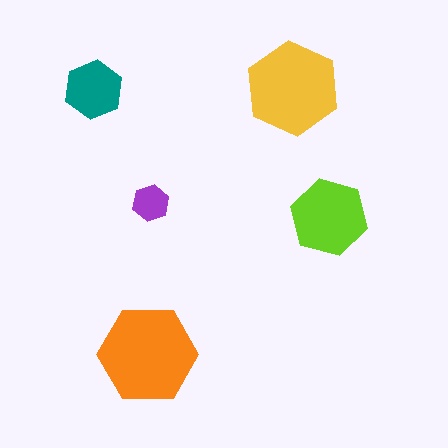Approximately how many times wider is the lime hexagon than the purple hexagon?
About 2 times wider.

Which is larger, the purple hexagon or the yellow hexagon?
The yellow one.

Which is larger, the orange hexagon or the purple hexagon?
The orange one.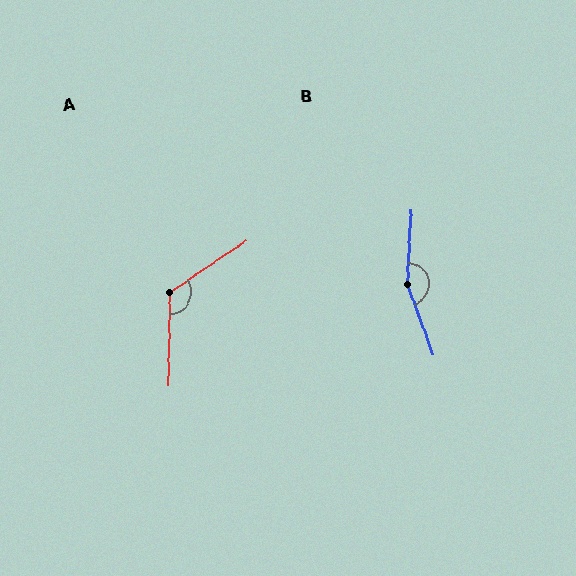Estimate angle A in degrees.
Approximately 125 degrees.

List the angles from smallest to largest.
A (125°), B (157°).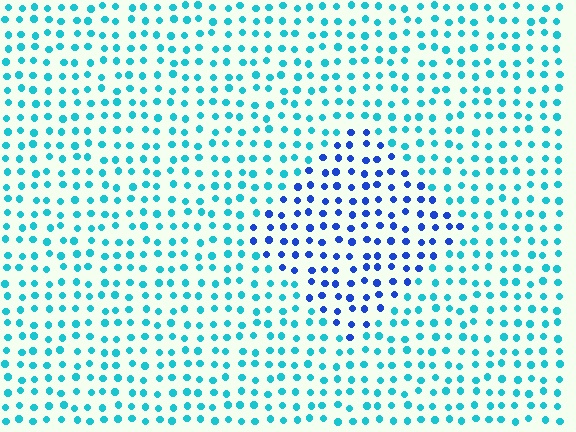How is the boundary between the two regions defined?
The boundary is defined purely by a slight shift in hue (about 43 degrees). Spacing, size, and orientation are identical on both sides.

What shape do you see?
I see a diamond.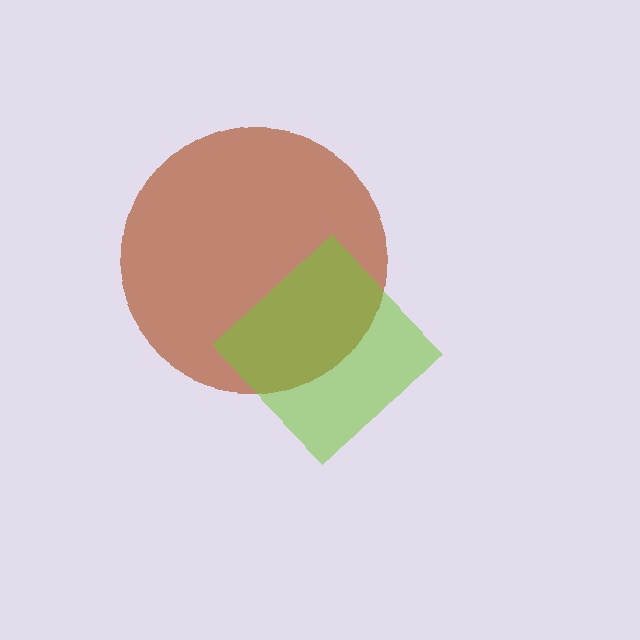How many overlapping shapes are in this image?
There are 2 overlapping shapes in the image.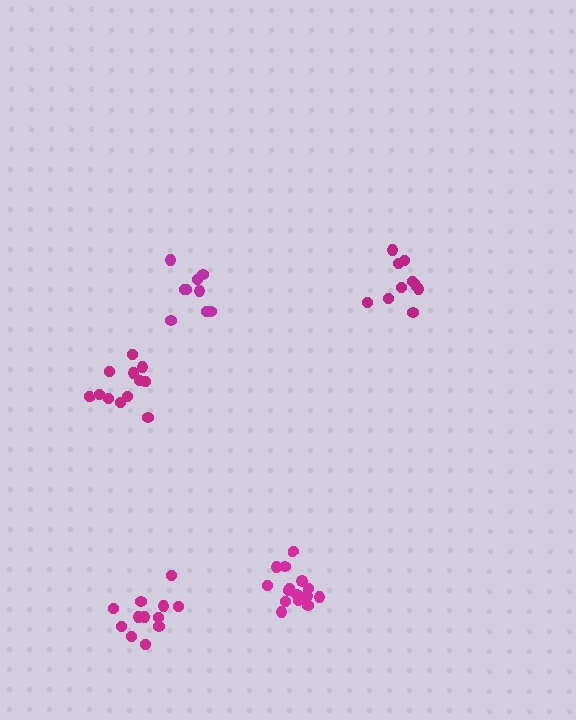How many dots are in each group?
Group 1: 9 dots, Group 2: 15 dots, Group 3: 12 dots, Group 4: 10 dots, Group 5: 12 dots (58 total).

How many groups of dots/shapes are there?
There are 5 groups.